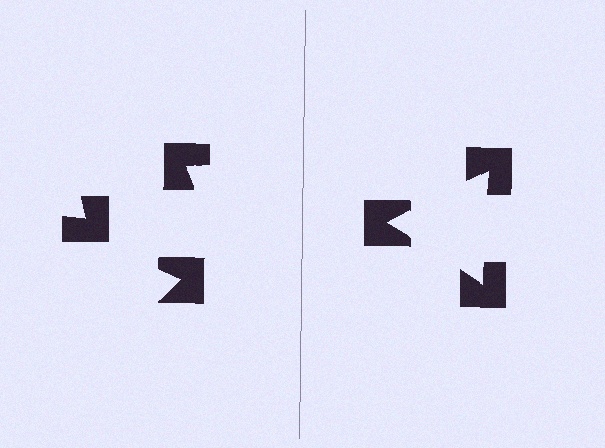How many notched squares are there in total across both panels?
6 — 3 on each side.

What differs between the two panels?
The notched squares are positioned identically on both sides; only the wedge orientations differ. On the right they align to a triangle; on the left they are misaligned.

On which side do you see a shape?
An illusory triangle appears on the right side. On the left side the wedge cuts are rotated, so no coherent shape forms.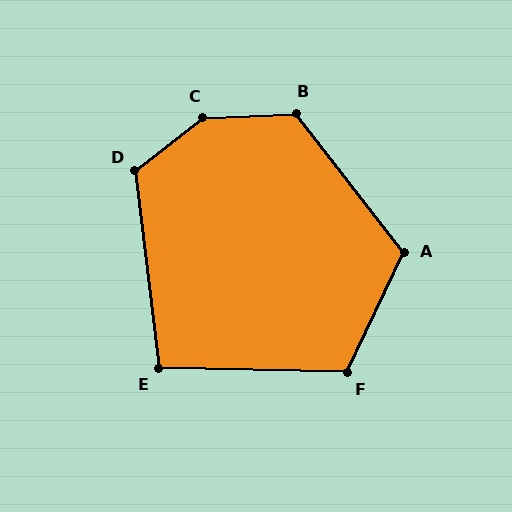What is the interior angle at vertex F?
Approximately 114 degrees (obtuse).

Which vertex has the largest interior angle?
C, at approximately 145 degrees.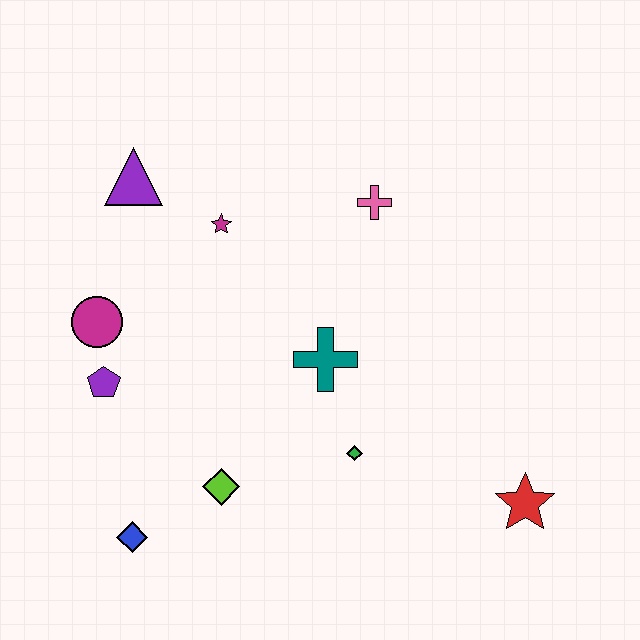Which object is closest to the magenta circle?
The purple pentagon is closest to the magenta circle.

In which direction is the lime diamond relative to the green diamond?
The lime diamond is to the left of the green diamond.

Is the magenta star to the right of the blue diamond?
Yes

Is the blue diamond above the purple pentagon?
No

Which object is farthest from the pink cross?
The blue diamond is farthest from the pink cross.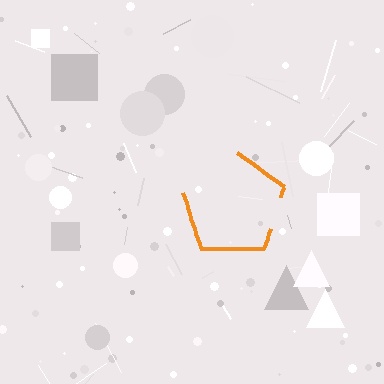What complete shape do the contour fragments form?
The contour fragments form a pentagon.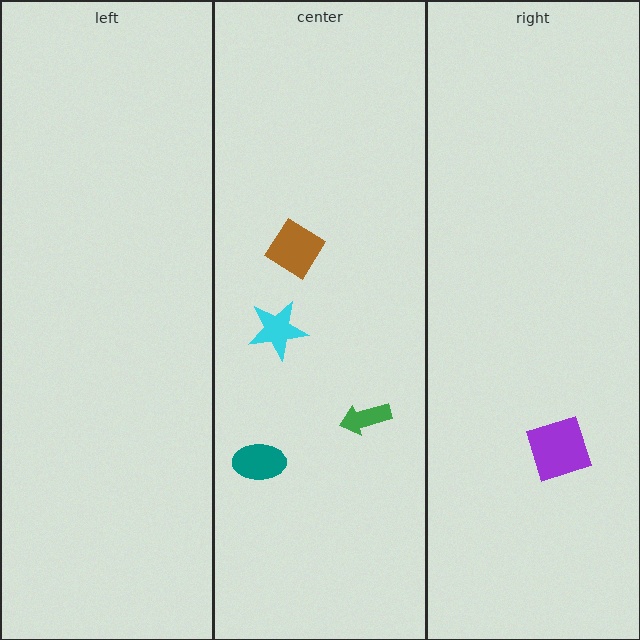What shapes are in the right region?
The purple square.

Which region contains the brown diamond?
The center region.